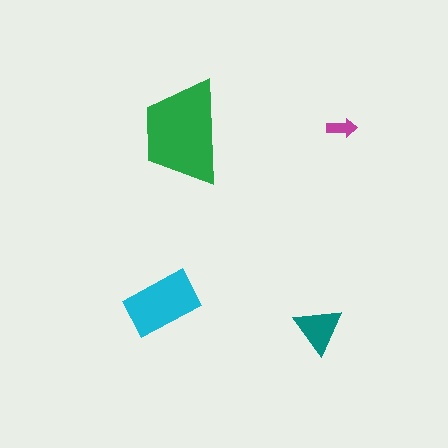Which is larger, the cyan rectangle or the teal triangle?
The cyan rectangle.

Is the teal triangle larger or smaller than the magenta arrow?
Larger.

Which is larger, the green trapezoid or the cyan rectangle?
The green trapezoid.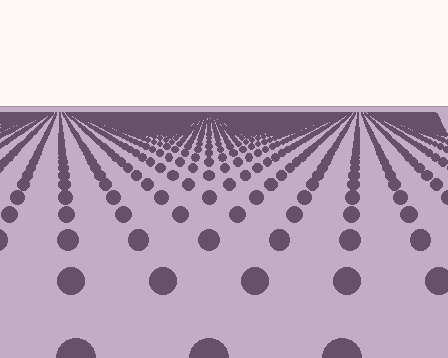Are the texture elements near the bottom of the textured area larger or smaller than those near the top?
Larger. Near the bottom, elements are closer to the viewer and appear at a bigger on-screen size.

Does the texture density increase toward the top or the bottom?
Density increases toward the top.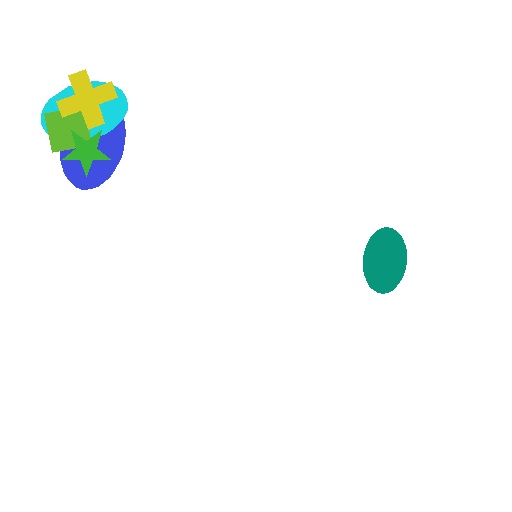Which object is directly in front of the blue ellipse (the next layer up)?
The cyan ellipse is directly in front of the blue ellipse.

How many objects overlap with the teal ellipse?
0 objects overlap with the teal ellipse.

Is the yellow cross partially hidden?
No, no other shape covers it.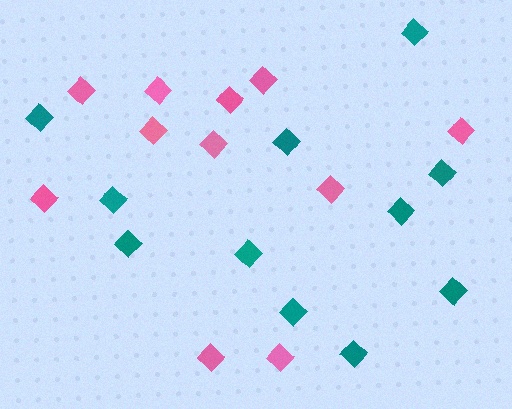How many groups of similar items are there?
There are 2 groups: one group of pink diamonds (11) and one group of teal diamonds (11).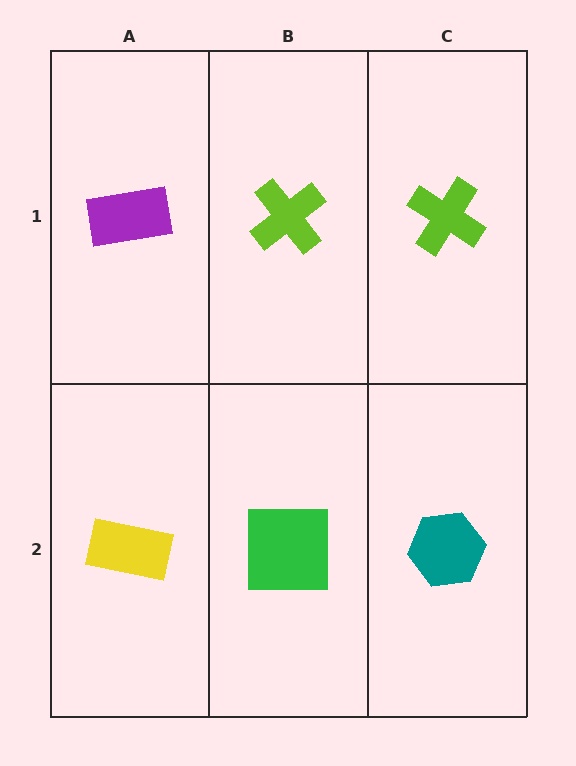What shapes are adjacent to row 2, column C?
A lime cross (row 1, column C), a green square (row 2, column B).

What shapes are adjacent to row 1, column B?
A green square (row 2, column B), a purple rectangle (row 1, column A), a lime cross (row 1, column C).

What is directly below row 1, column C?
A teal hexagon.